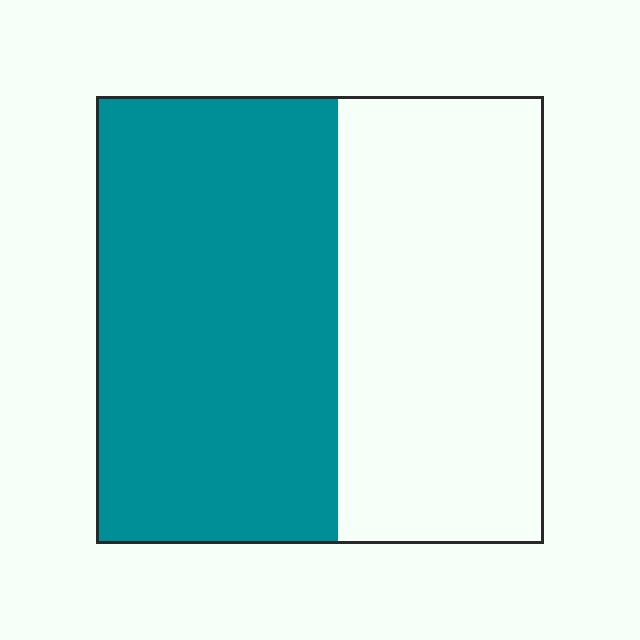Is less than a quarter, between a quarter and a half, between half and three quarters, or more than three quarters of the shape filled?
Between half and three quarters.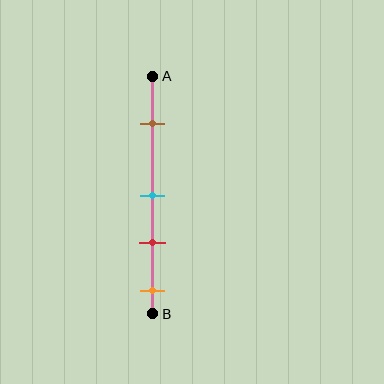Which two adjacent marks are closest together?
The cyan and red marks are the closest adjacent pair.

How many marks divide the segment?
There are 4 marks dividing the segment.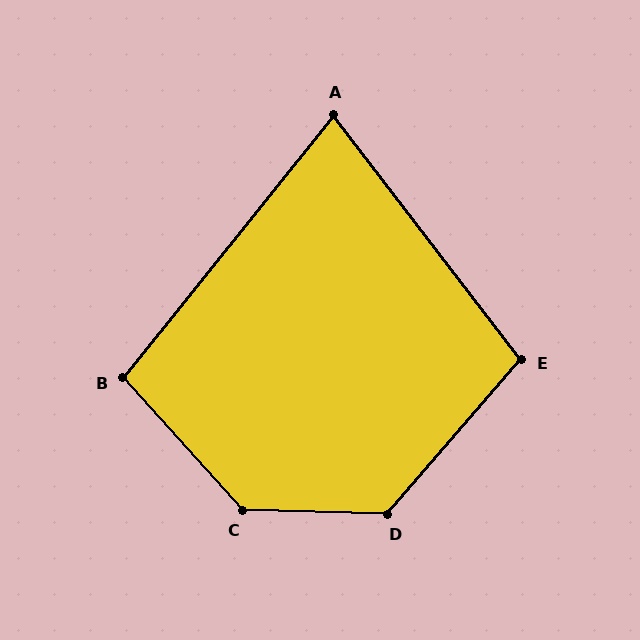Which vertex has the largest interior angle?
C, at approximately 134 degrees.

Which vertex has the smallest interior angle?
A, at approximately 76 degrees.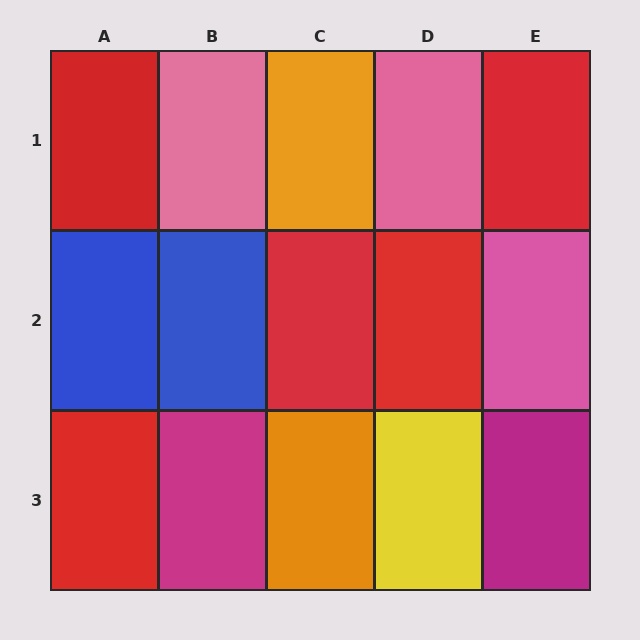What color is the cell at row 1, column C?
Orange.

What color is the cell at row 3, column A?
Red.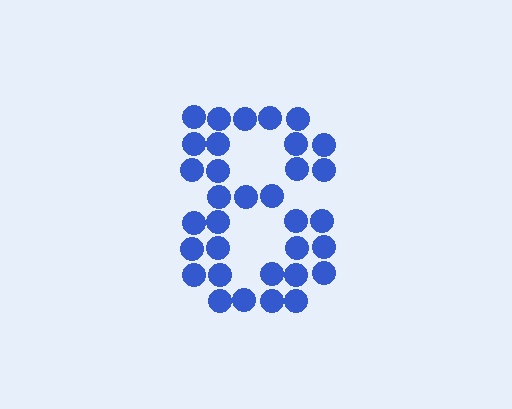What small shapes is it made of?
It is made of small circles.